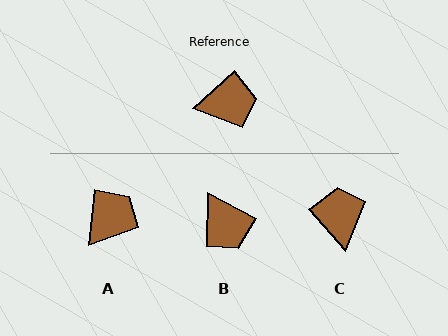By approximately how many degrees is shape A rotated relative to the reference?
Approximately 42 degrees counter-clockwise.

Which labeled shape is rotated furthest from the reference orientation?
C, about 90 degrees away.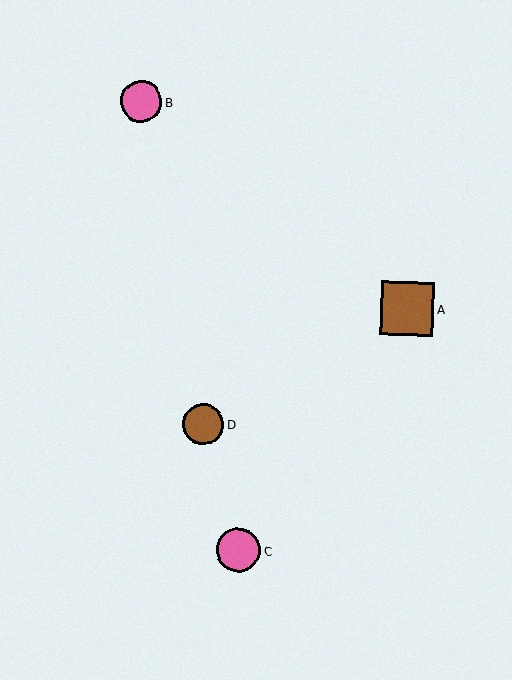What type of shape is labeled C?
Shape C is a pink circle.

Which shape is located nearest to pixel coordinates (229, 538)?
The pink circle (labeled C) at (238, 550) is nearest to that location.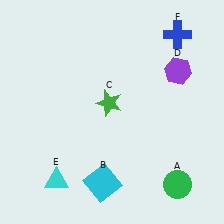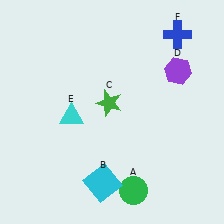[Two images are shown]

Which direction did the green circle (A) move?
The green circle (A) moved left.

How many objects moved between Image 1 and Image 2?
2 objects moved between the two images.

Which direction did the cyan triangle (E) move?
The cyan triangle (E) moved up.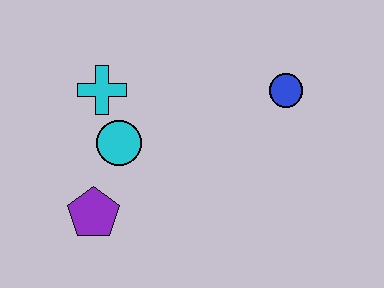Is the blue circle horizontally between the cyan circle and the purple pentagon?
No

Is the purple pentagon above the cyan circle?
No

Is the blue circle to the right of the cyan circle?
Yes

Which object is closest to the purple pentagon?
The cyan circle is closest to the purple pentagon.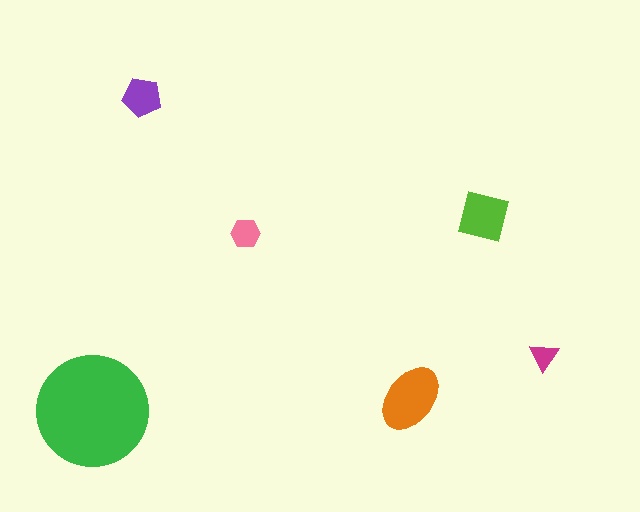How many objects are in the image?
There are 6 objects in the image.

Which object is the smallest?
The magenta triangle.